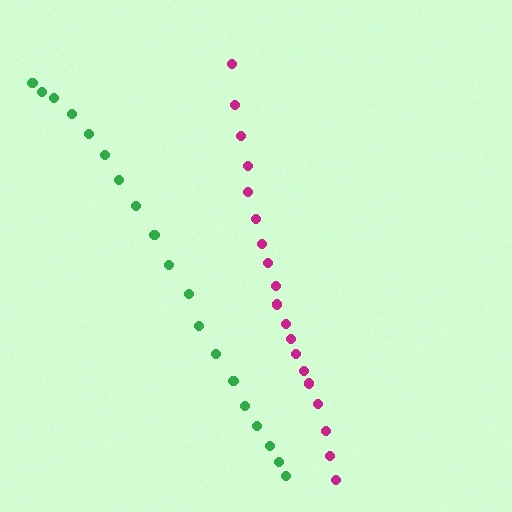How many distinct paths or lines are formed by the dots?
There are 2 distinct paths.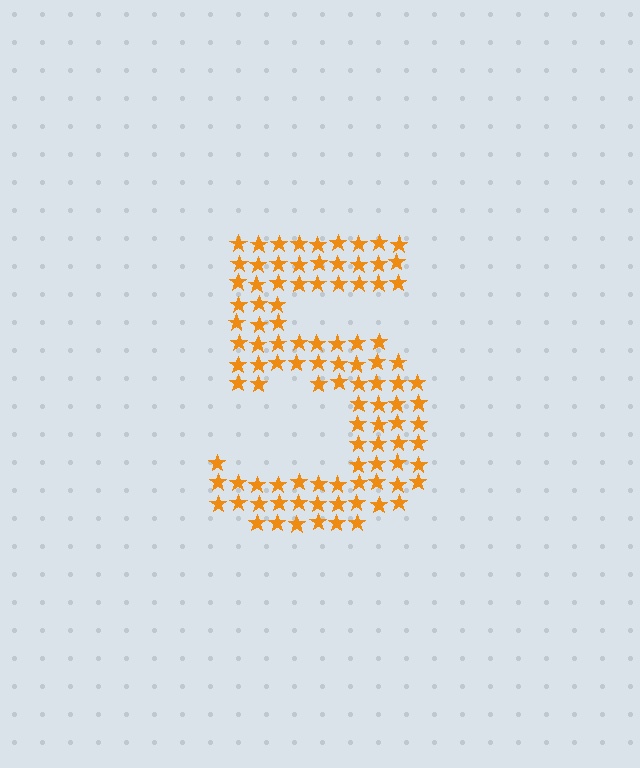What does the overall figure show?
The overall figure shows the digit 5.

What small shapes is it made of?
It is made of small stars.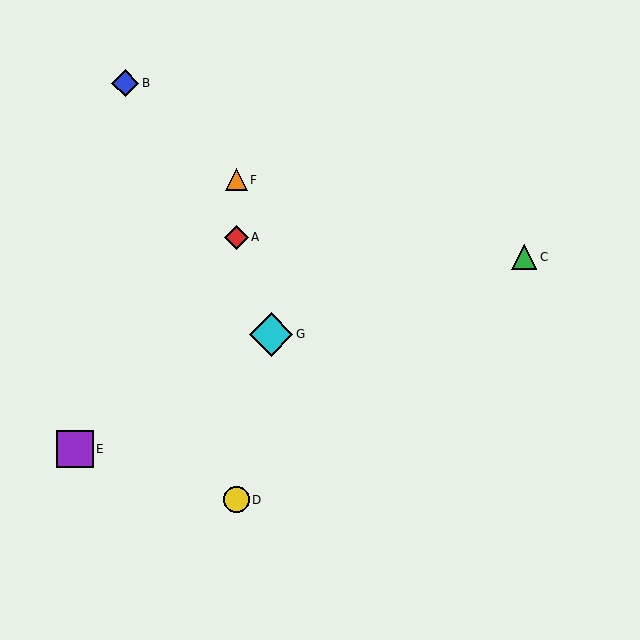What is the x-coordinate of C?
Object C is at x≈524.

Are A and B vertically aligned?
No, A is at x≈236 and B is at x≈125.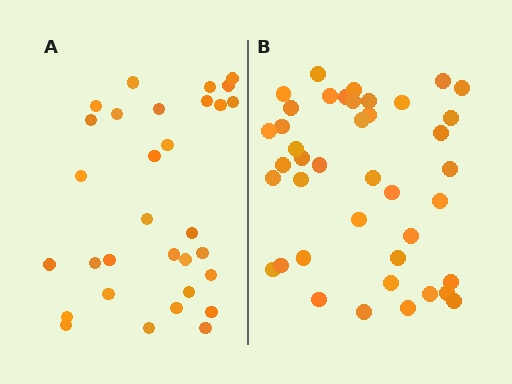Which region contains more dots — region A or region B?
Region B (the right region) has more dots.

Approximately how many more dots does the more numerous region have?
Region B has roughly 10 or so more dots than region A.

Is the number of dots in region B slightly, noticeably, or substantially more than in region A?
Region B has noticeably more, but not dramatically so. The ratio is roughly 1.3 to 1.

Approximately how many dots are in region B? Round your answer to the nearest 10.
About 40 dots. (The exact count is 41, which rounds to 40.)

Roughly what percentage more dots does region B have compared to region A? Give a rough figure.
About 30% more.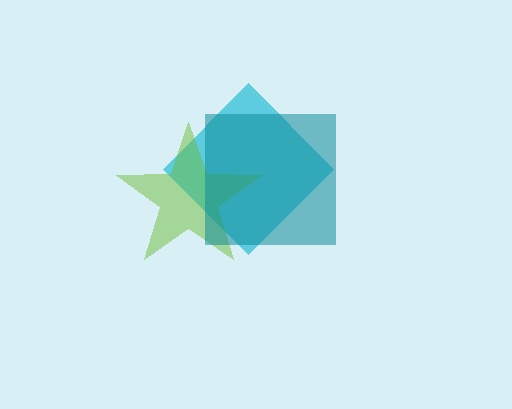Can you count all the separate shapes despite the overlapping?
Yes, there are 3 separate shapes.